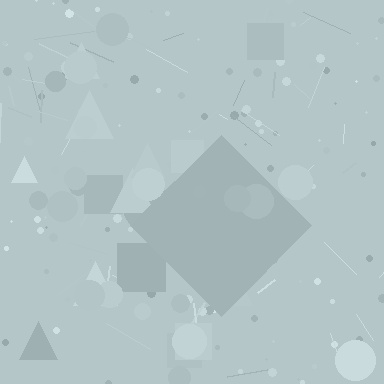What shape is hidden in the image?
A diamond is hidden in the image.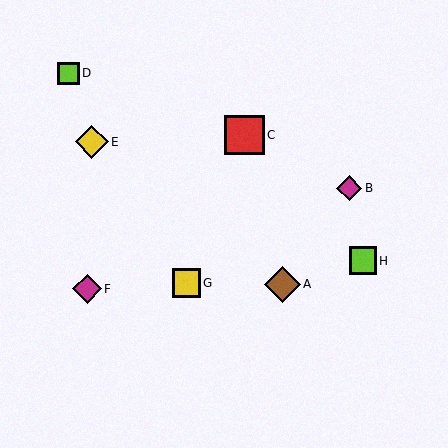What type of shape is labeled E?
Shape E is a yellow diamond.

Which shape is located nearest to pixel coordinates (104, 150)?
The yellow diamond (labeled E) at (92, 142) is nearest to that location.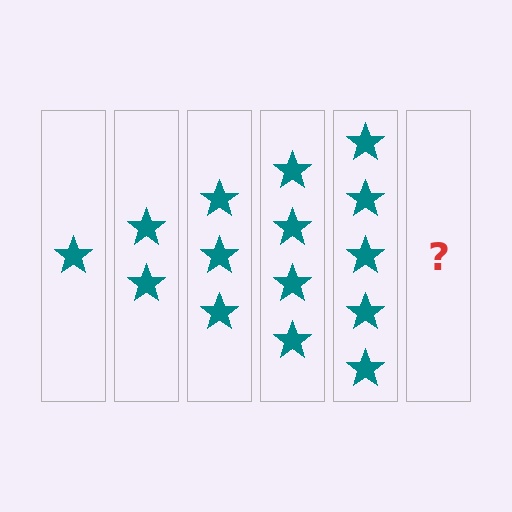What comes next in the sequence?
The next element should be 6 stars.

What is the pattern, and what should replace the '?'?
The pattern is that each step adds one more star. The '?' should be 6 stars.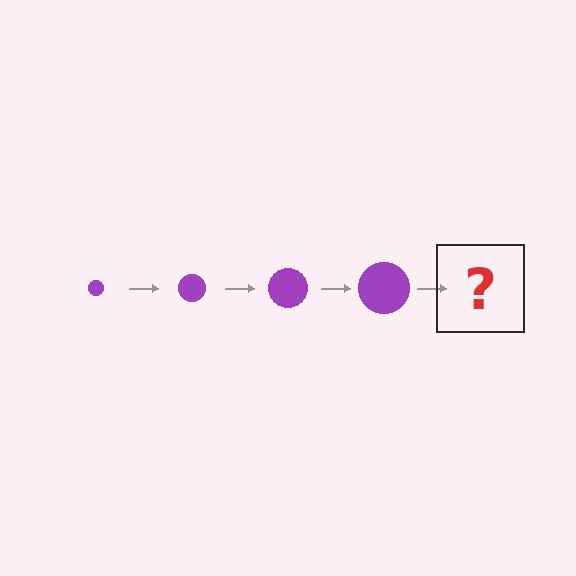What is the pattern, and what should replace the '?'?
The pattern is that the circle gets progressively larger each step. The '?' should be a purple circle, larger than the previous one.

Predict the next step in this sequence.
The next step is a purple circle, larger than the previous one.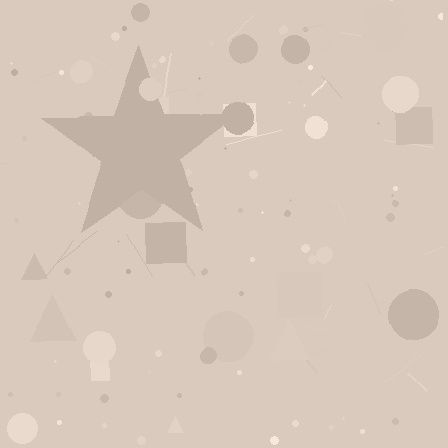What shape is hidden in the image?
A star is hidden in the image.